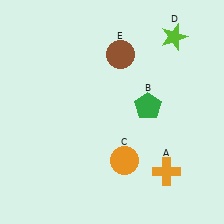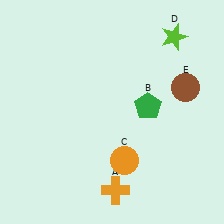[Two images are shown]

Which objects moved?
The objects that moved are: the orange cross (A), the brown circle (E).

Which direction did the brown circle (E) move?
The brown circle (E) moved right.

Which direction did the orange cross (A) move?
The orange cross (A) moved left.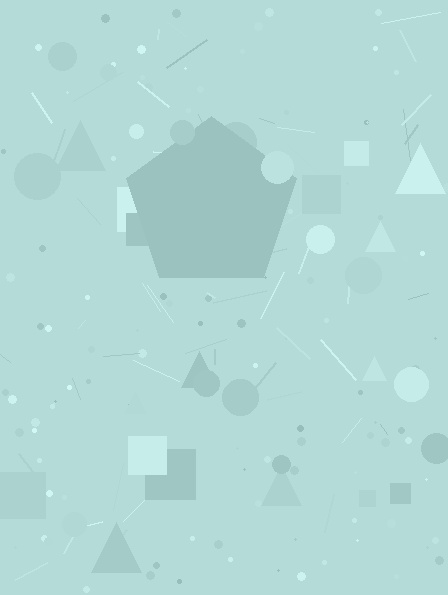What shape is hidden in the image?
A pentagon is hidden in the image.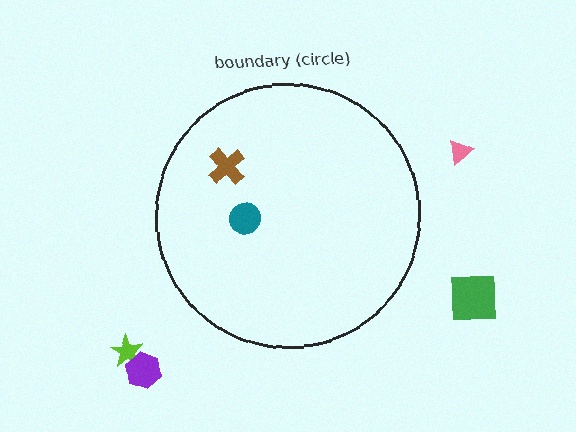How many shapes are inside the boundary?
2 inside, 4 outside.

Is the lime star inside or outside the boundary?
Outside.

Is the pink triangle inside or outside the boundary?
Outside.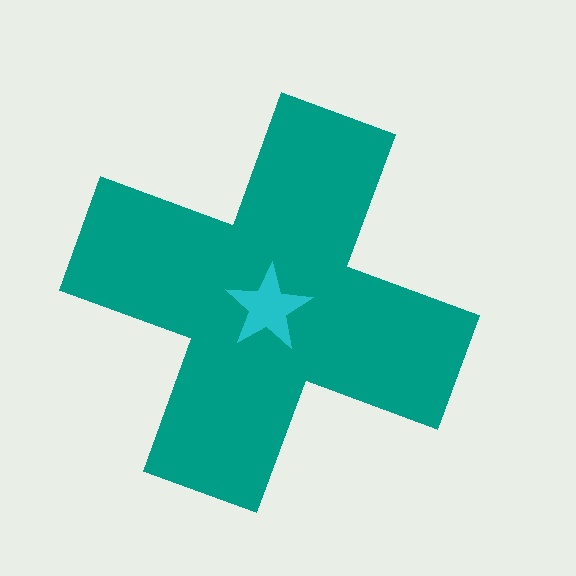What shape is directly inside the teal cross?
The cyan star.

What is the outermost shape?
The teal cross.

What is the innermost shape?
The cyan star.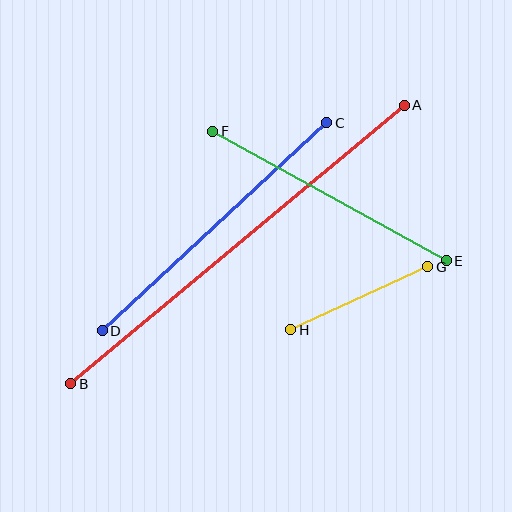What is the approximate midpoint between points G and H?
The midpoint is at approximately (359, 298) pixels.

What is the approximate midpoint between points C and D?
The midpoint is at approximately (215, 227) pixels.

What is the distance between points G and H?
The distance is approximately 151 pixels.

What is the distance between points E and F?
The distance is approximately 267 pixels.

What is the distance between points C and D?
The distance is approximately 306 pixels.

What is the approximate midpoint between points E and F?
The midpoint is at approximately (329, 196) pixels.